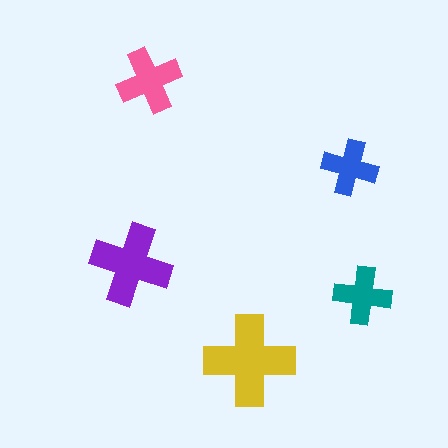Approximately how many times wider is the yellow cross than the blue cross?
About 1.5 times wider.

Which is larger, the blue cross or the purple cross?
The purple one.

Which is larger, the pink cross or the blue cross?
The pink one.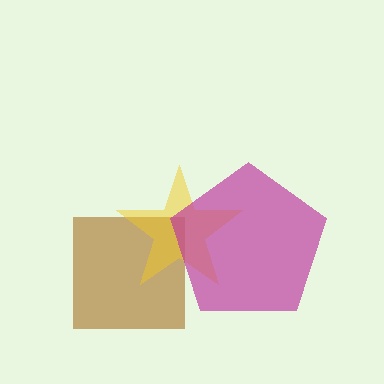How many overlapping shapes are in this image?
There are 3 overlapping shapes in the image.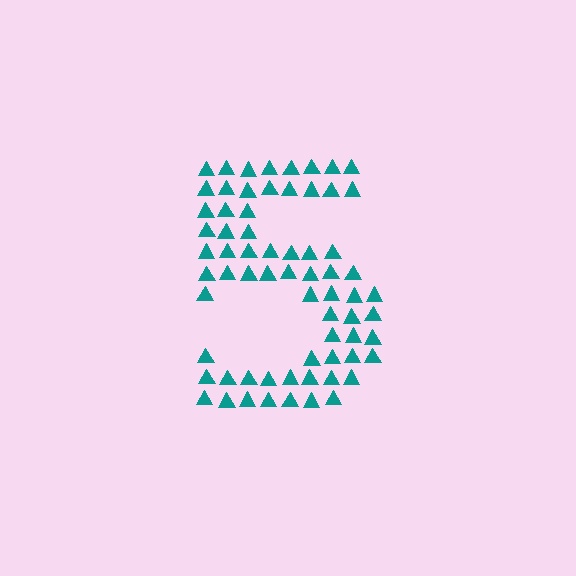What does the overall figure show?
The overall figure shows the digit 5.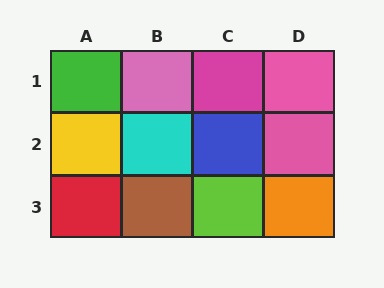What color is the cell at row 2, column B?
Cyan.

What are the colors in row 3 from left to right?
Red, brown, lime, orange.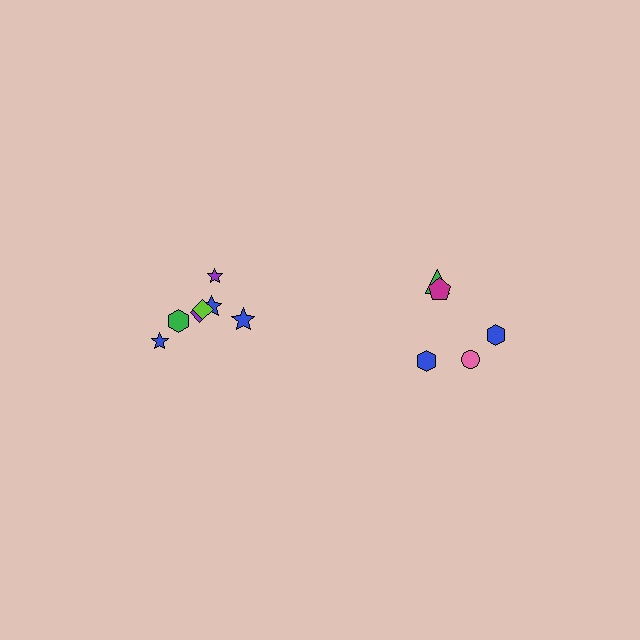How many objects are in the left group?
There are 8 objects.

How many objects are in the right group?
There are 5 objects.